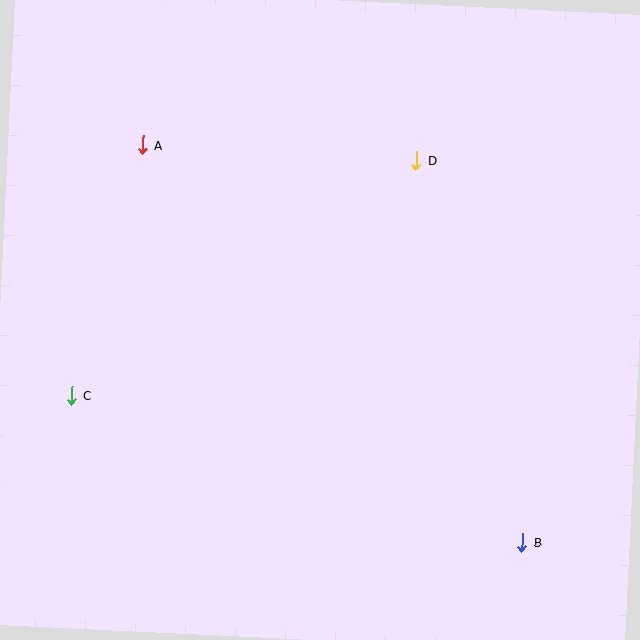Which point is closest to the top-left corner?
Point A is closest to the top-left corner.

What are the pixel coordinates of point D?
Point D is at (416, 161).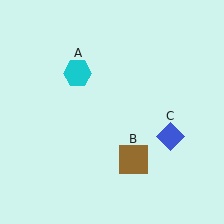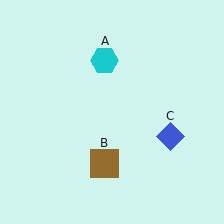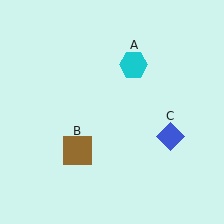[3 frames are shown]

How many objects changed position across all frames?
2 objects changed position: cyan hexagon (object A), brown square (object B).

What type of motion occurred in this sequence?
The cyan hexagon (object A), brown square (object B) rotated clockwise around the center of the scene.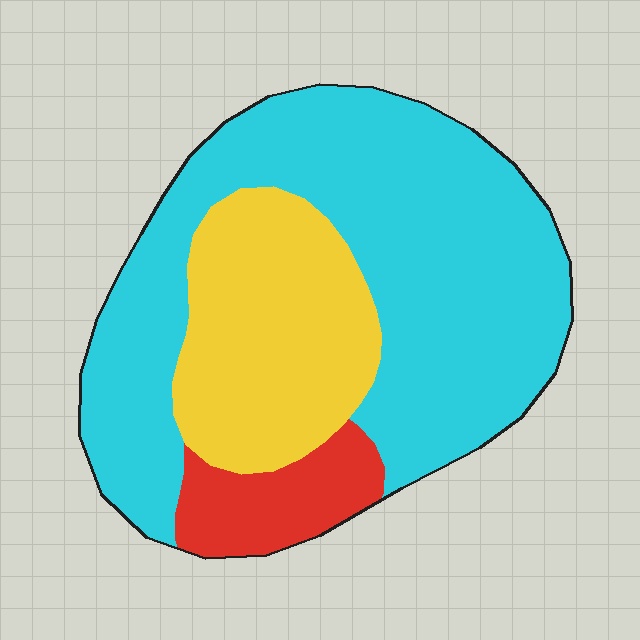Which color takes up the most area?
Cyan, at roughly 65%.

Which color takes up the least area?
Red, at roughly 10%.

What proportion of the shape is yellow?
Yellow takes up between a sixth and a third of the shape.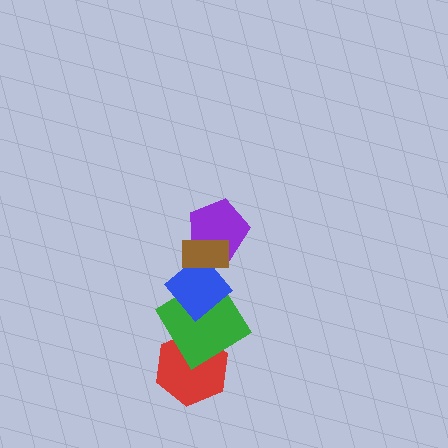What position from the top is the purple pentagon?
The purple pentagon is 2nd from the top.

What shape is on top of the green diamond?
The blue diamond is on top of the green diamond.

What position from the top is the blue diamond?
The blue diamond is 3rd from the top.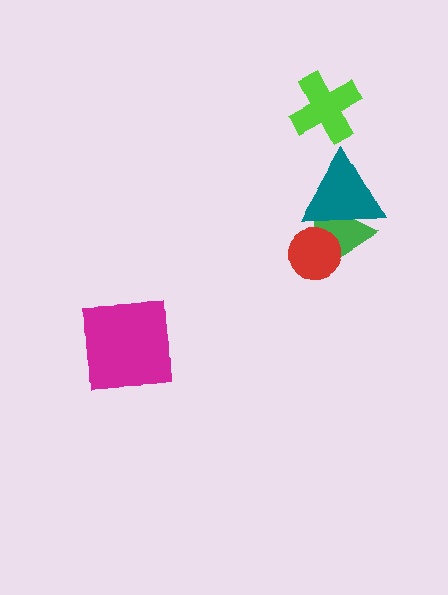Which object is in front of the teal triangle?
The red circle is in front of the teal triangle.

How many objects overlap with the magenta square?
0 objects overlap with the magenta square.